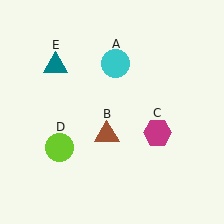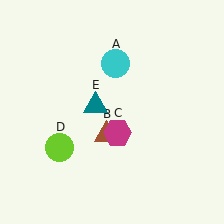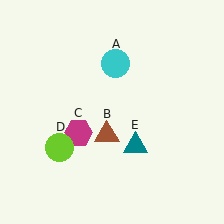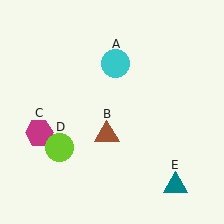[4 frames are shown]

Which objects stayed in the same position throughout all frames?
Cyan circle (object A) and brown triangle (object B) and lime circle (object D) remained stationary.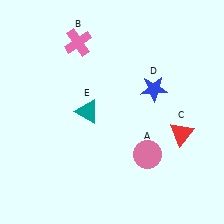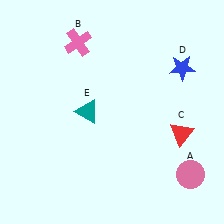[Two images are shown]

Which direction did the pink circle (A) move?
The pink circle (A) moved right.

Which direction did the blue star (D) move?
The blue star (D) moved right.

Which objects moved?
The objects that moved are: the pink circle (A), the blue star (D).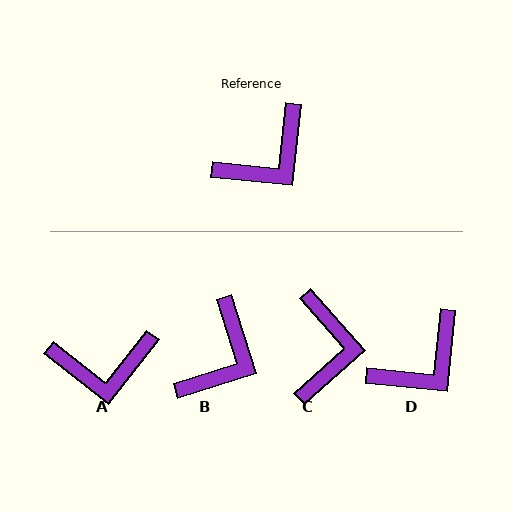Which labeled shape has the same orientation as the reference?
D.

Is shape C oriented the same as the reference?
No, it is off by about 48 degrees.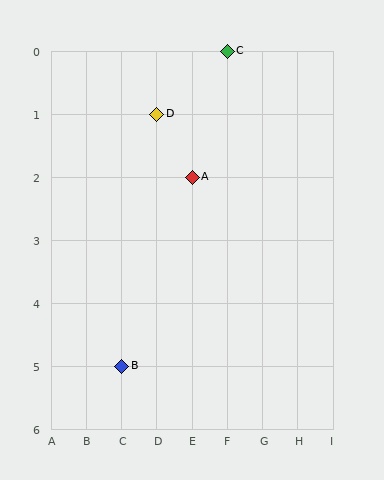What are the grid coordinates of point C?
Point C is at grid coordinates (F, 0).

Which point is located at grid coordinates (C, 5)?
Point B is at (C, 5).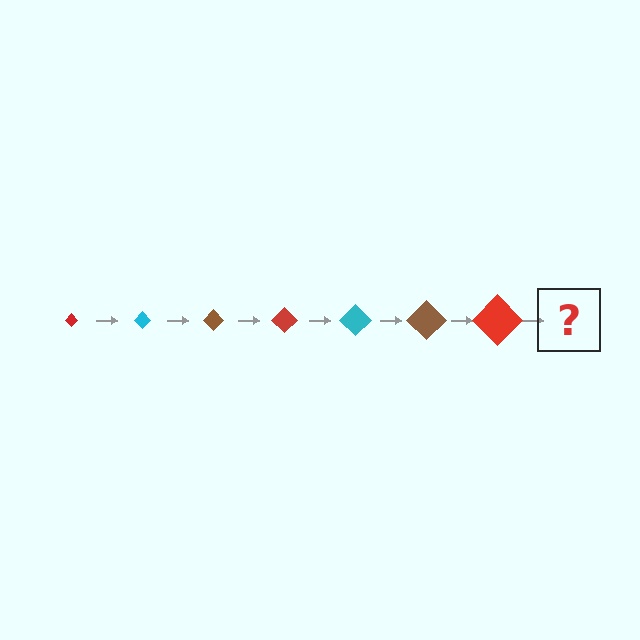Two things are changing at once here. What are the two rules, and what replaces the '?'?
The two rules are that the diamond grows larger each step and the color cycles through red, cyan, and brown. The '?' should be a cyan diamond, larger than the previous one.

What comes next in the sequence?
The next element should be a cyan diamond, larger than the previous one.